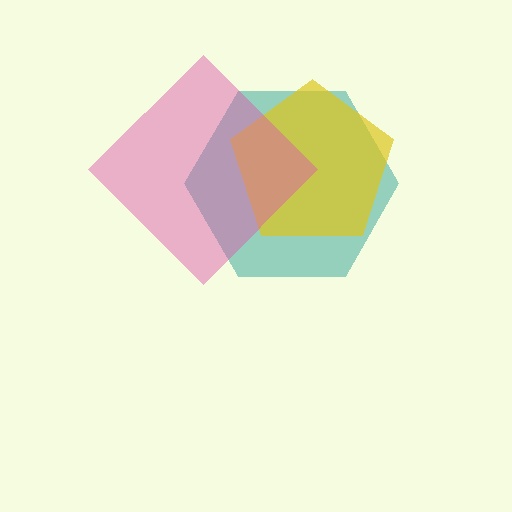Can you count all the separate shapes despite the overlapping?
Yes, there are 3 separate shapes.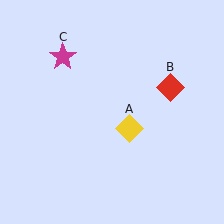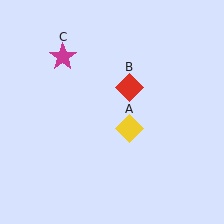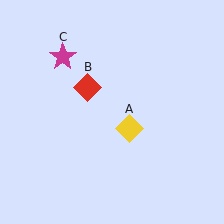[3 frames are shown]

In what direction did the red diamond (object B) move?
The red diamond (object B) moved left.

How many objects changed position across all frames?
1 object changed position: red diamond (object B).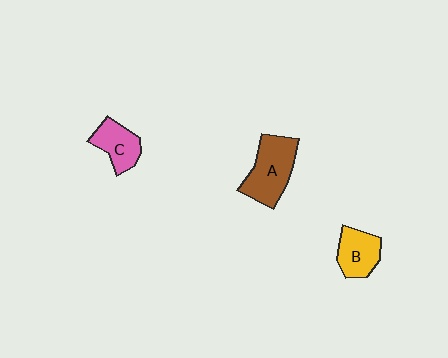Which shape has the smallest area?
Shape C (pink).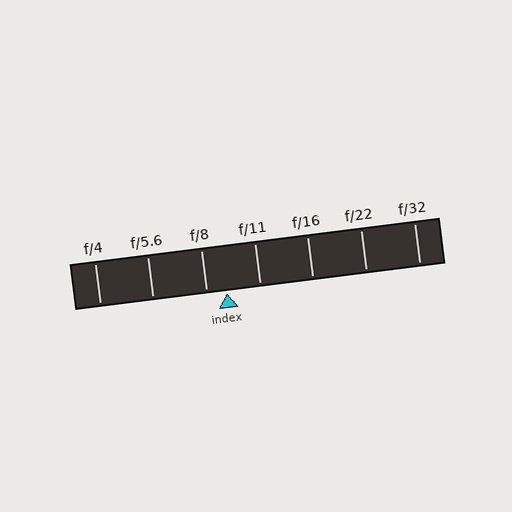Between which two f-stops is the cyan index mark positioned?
The index mark is between f/8 and f/11.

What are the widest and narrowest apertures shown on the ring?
The widest aperture shown is f/4 and the narrowest is f/32.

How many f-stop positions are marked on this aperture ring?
There are 7 f-stop positions marked.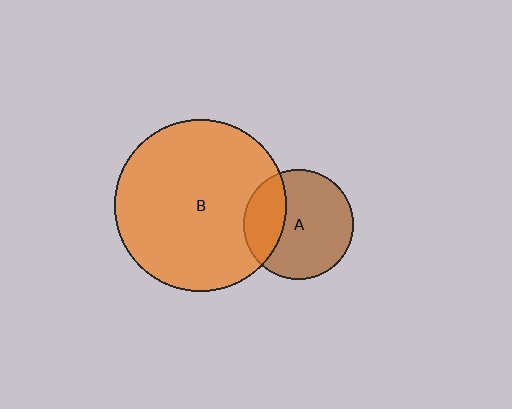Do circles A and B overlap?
Yes.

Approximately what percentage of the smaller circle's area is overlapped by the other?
Approximately 30%.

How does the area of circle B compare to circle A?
Approximately 2.5 times.